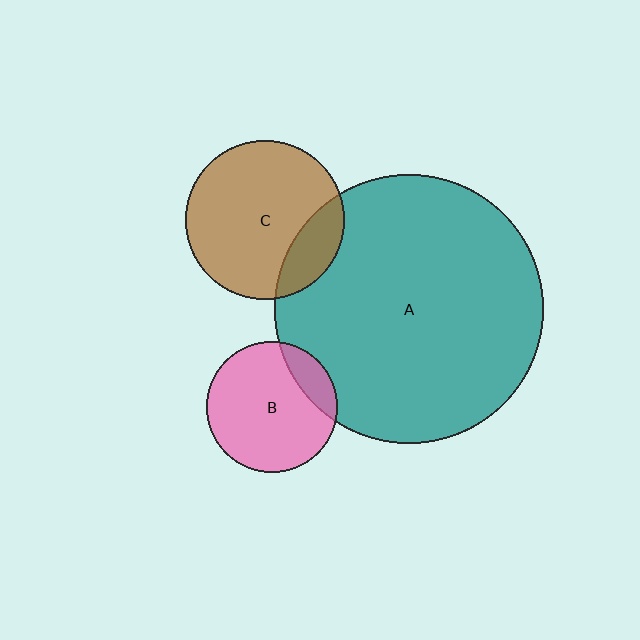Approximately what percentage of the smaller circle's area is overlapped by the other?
Approximately 20%.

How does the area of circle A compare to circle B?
Approximately 4.3 times.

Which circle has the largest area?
Circle A (teal).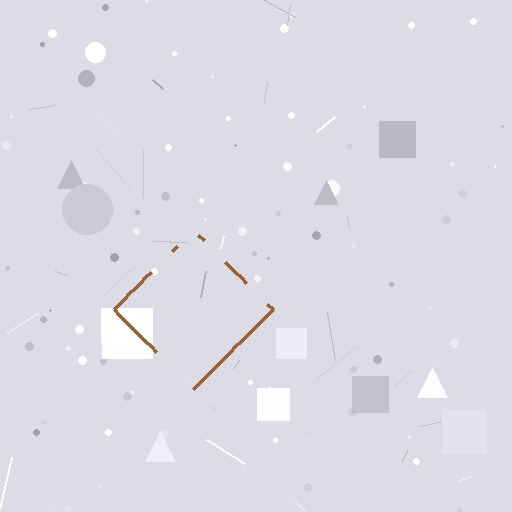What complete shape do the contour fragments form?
The contour fragments form a diamond.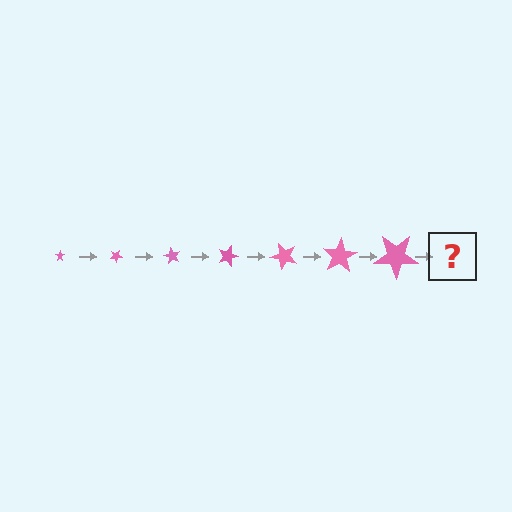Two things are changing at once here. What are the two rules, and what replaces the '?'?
The two rules are that the star grows larger each step and it rotates 30 degrees each step. The '?' should be a star, larger than the previous one and rotated 210 degrees from the start.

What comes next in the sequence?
The next element should be a star, larger than the previous one and rotated 210 degrees from the start.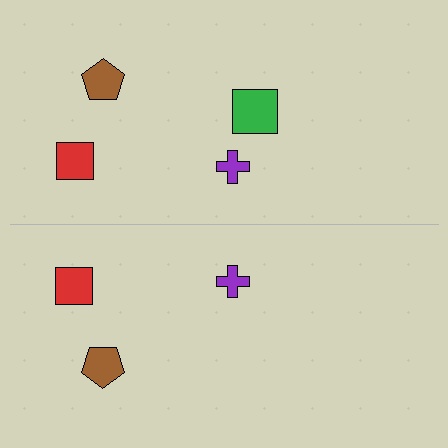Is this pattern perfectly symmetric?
No, the pattern is not perfectly symmetric. A green square is missing from the bottom side.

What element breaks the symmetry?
A green square is missing from the bottom side.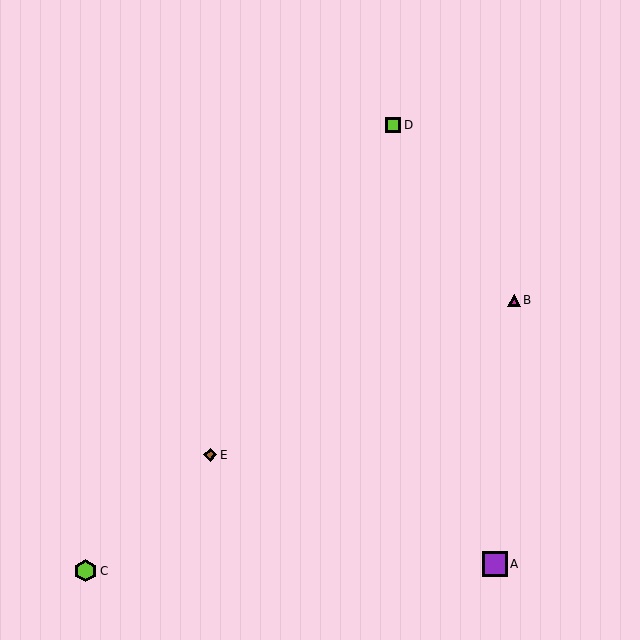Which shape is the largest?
The purple square (labeled A) is the largest.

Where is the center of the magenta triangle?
The center of the magenta triangle is at (514, 300).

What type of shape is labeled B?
Shape B is a magenta triangle.